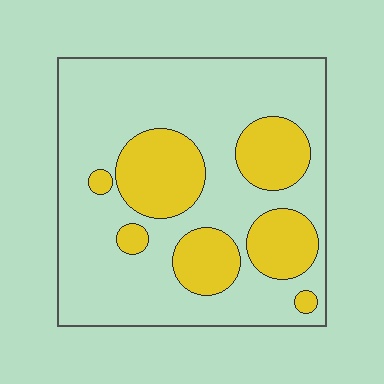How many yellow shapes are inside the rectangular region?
7.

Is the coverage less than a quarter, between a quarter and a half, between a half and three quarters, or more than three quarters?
Between a quarter and a half.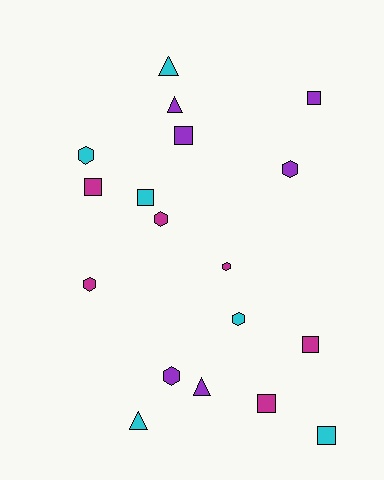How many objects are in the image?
There are 18 objects.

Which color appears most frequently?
Purple, with 6 objects.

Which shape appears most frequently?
Square, with 7 objects.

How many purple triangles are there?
There are 2 purple triangles.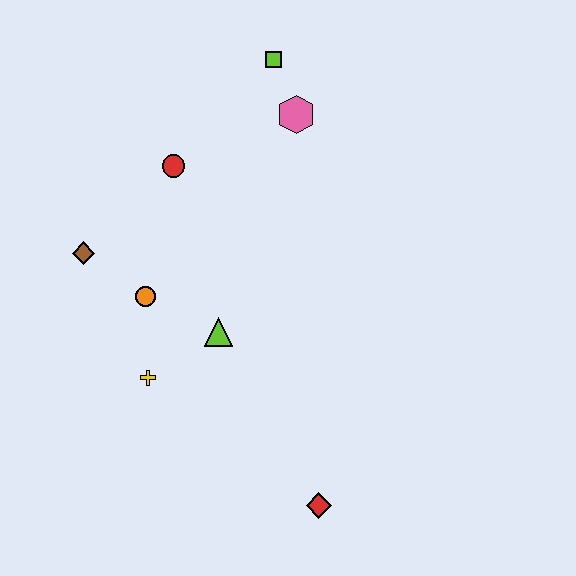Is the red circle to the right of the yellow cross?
Yes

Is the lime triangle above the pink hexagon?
No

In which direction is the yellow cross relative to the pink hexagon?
The yellow cross is below the pink hexagon.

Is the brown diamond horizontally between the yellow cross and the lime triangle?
No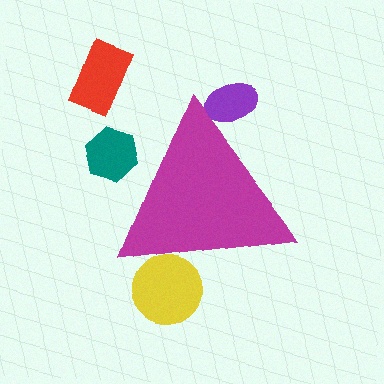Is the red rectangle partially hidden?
No, the red rectangle is fully visible.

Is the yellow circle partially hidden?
Yes, the yellow circle is partially hidden behind the magenta triangle.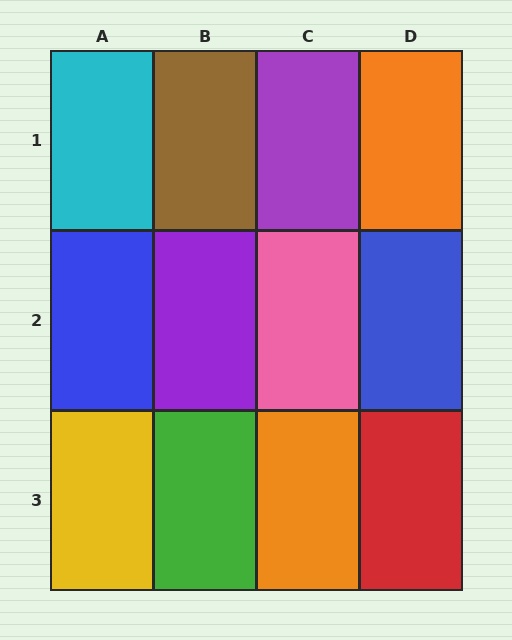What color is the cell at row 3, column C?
Orange.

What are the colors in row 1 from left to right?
Cyan, brown, purple, orange.